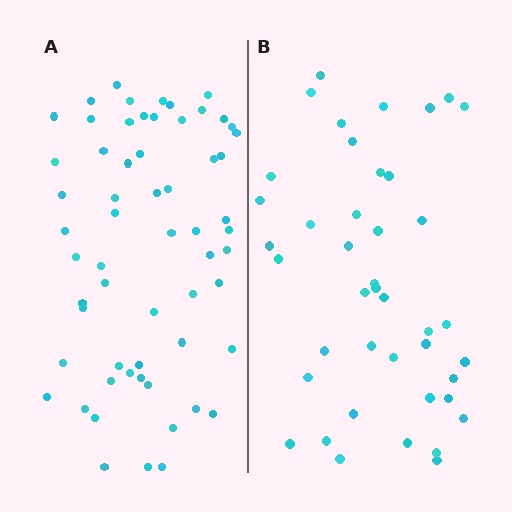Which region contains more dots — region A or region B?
Region A (the left region) has more dots.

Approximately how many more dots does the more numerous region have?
Region A has approximately 20 more dots than region B.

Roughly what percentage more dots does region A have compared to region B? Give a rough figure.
About 45% more.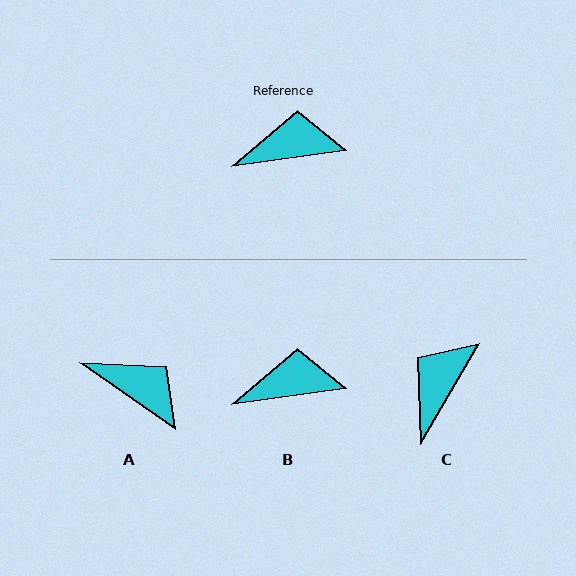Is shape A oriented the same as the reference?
No, it is off by about 43 degrees.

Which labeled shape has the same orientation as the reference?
B.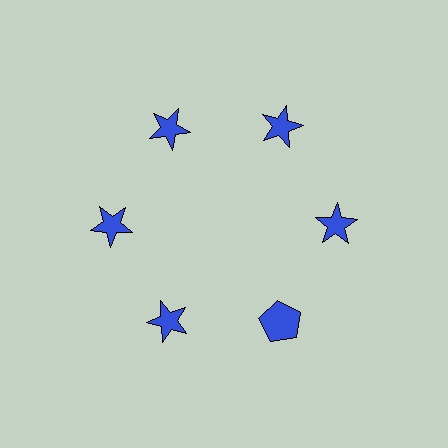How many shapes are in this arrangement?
There are 6 shapes arranged in a ring pattern.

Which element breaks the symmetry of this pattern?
The blue pentagon at roughly the 5 o'clock position breaks the symmetry. All other shapes are blue stars.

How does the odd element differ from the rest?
It has a different shape: pentagon instead of star.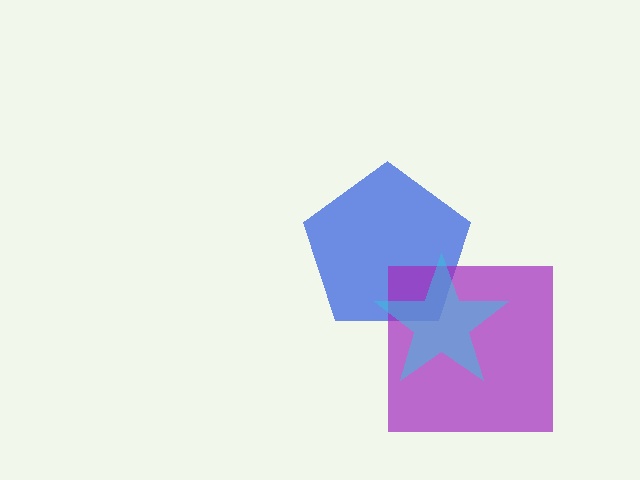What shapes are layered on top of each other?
The layered shapes are: a blue pentagon, a purple square, a cyan star.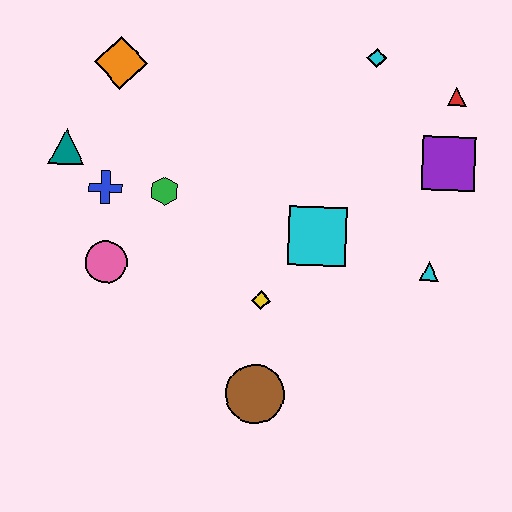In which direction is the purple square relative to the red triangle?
The purple square is below the red triangle.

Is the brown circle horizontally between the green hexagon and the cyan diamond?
Yes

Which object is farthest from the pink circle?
The red triangle is farthest from the pink circle.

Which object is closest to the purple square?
The red triangle is closest to the purple square.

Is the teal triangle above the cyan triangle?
Yes